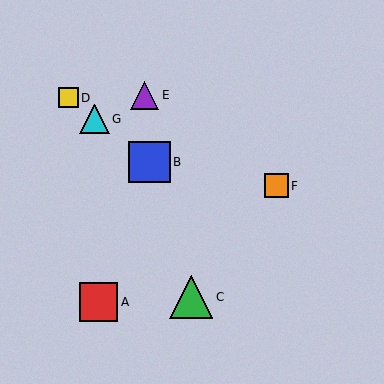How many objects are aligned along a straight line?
3 objects (B, D, G) are aligned along a straight line.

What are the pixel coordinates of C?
Object C is at (191, 297).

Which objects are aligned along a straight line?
Objects B, D, G are aligned along a straight line.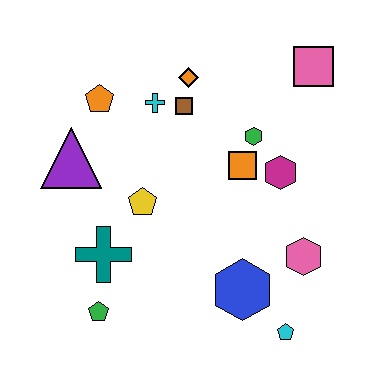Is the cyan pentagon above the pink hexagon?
No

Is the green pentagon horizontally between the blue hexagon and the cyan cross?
No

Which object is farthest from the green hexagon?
The green pentagon is farthest from the green hexagon.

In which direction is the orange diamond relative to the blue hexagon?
The orange diamond is above the blue hexagon.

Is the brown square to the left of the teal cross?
No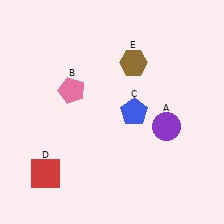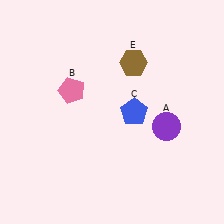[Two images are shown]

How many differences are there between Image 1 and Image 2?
There is 1 difference between the two images.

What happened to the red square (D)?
The red square (D) was removed in Image 2. It was in the bottom-left area of Image 1.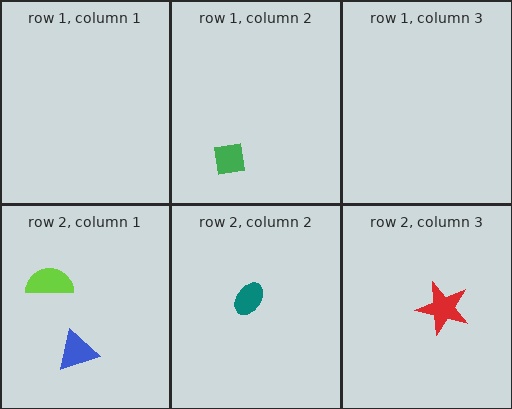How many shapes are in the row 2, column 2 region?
1.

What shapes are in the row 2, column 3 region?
The red star.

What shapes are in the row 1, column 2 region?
The green square.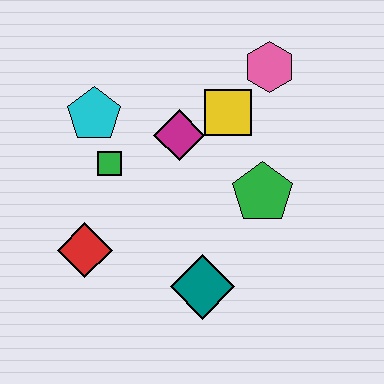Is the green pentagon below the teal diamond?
No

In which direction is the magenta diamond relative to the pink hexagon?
The magenta diamond is to the left of the pink hexagon.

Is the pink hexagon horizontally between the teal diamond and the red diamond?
No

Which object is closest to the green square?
The cyan pentagon is closest to the green square.